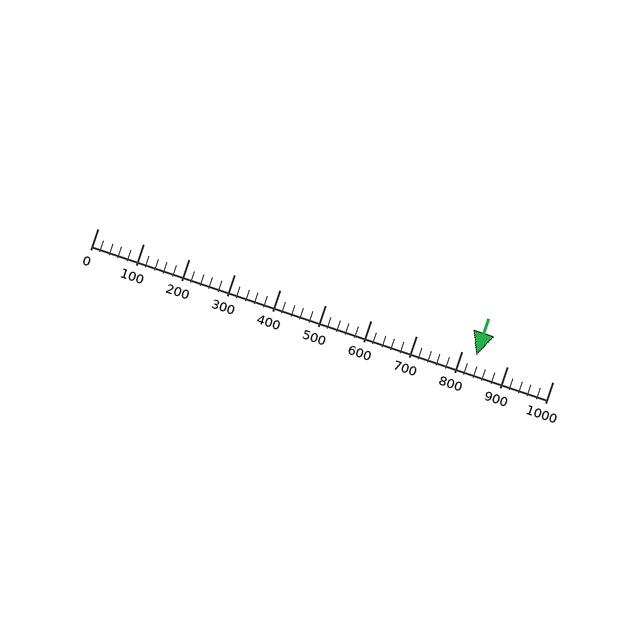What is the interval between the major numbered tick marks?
The major tick marks are spaced 100 units apart.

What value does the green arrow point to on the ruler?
The green arrow points to approximately 833.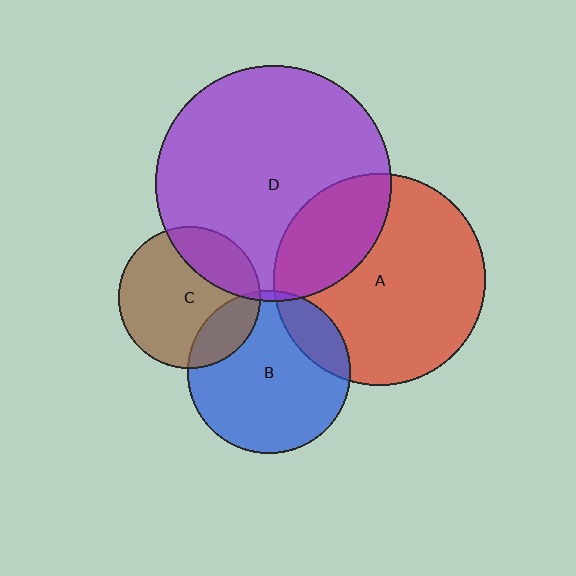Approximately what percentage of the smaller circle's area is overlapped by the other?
Approximately 20%.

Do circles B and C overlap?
Yes.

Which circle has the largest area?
Circle D (purple).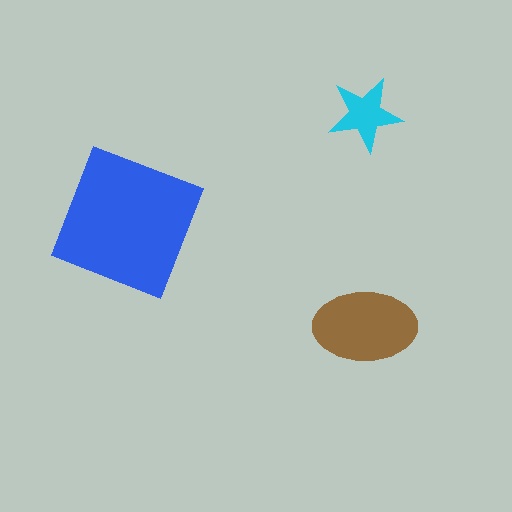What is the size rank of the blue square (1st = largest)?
1st.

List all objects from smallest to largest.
The cyan star, the brown ellipse, the blue square.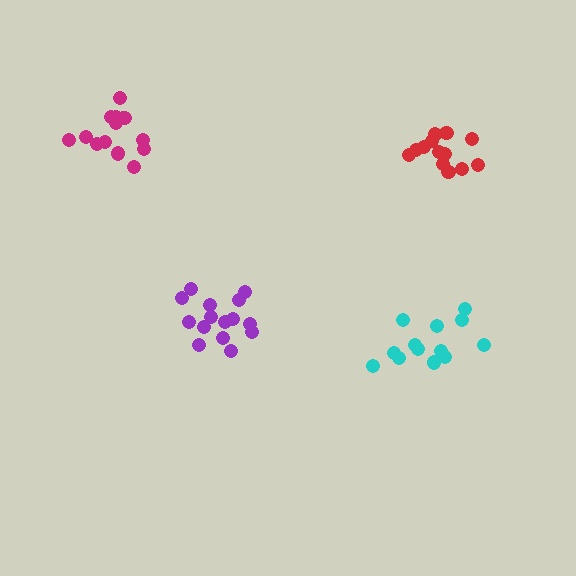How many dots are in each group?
Group 1: 15 dots, Group 2: 13 dots, Group 3: 14 dots, Group 4: 13 dots (55 total).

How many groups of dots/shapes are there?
There are 4 groups.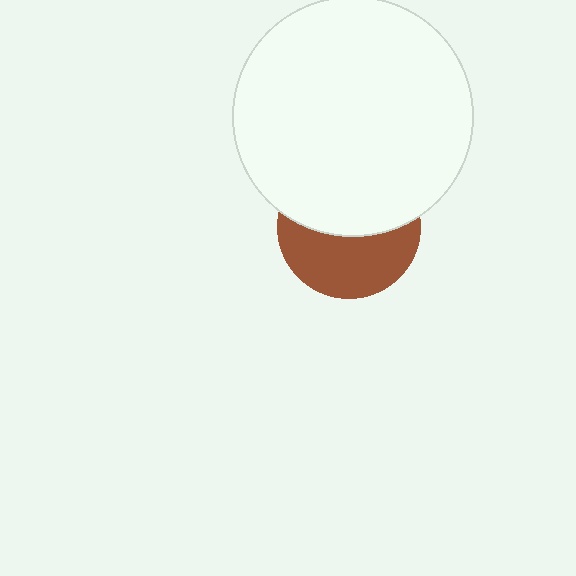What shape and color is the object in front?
The object in front is a white circle.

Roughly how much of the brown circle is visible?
About half of it is visible (roughly 48%).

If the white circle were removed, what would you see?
You would see the complete brown circle.